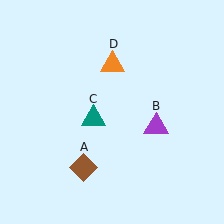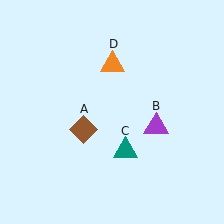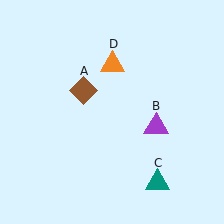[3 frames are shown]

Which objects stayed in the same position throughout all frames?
Purple triangle (object B) and orange triangle (object D) remained stationary.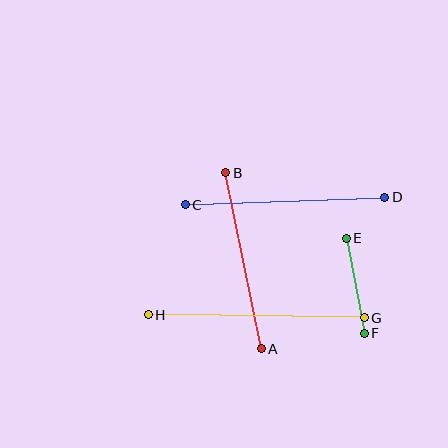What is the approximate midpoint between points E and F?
The midpoint is at approximately (355, 286) pixels.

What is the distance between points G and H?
The distance is approximately 216 pixels.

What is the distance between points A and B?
The distance is approximately 180 pixels.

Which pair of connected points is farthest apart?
Points G and H are farthest apart.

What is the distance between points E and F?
The distance is approximately 97 pixels.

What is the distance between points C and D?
The distance is approximately 200 pixels.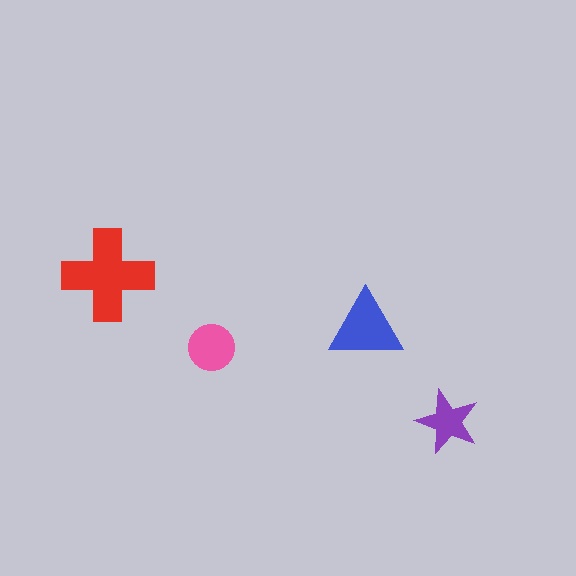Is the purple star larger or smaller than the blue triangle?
Smaller.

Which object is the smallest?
The purple star.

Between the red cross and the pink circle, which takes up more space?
The red cross.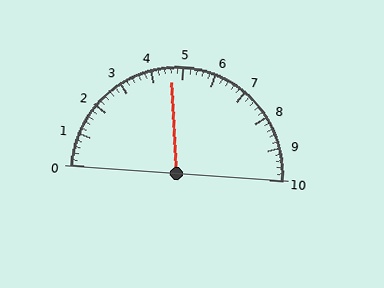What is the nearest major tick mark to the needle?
The nearest major tick mark is 5.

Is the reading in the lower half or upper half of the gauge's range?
The reading is in the lower half of the range (0 to 10).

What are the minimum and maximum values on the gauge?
The gauge ranges from 0 to 10.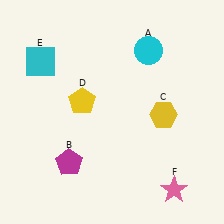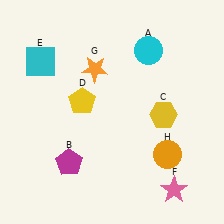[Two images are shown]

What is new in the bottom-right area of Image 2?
An orange circle (H) was added in the bottom-right area of Image 2.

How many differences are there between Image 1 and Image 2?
There are 2 differences between the two images.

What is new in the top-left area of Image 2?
An orange star (G) was added in the top-left area of Image 2.